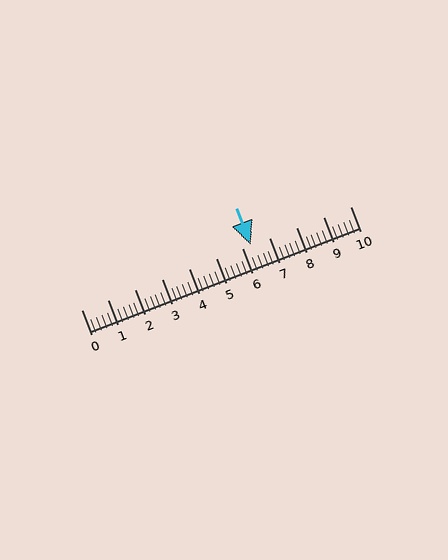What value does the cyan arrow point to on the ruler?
The cyan arrow points to approximately 6.3.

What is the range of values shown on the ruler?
The ruler shows values from 0 to 10.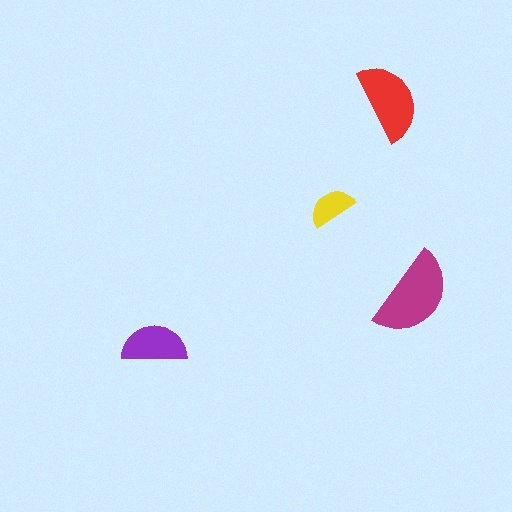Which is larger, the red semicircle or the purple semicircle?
The red one.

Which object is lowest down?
The purple semicircle is bottommost.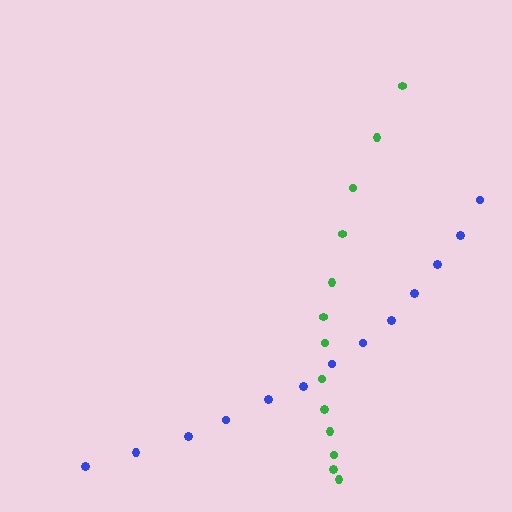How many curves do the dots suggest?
There are 2 distinct paths.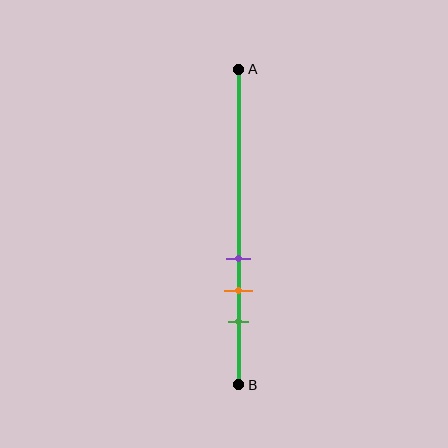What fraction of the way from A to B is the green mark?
The green mark is approximately 80% (0.8) of the way from A to B.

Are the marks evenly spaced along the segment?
Yes, the marks are approximately evenly spaced.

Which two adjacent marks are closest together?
The purple and orange marks are the closest adjacent pair.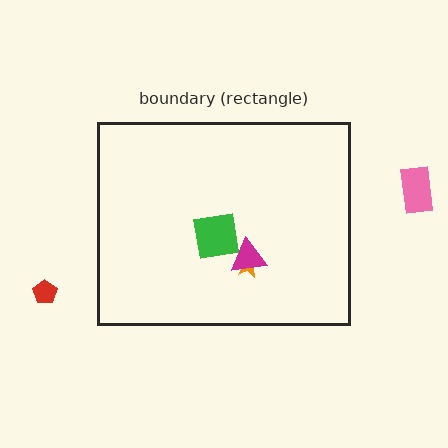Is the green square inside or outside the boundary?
Inside.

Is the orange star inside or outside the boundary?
Inside.